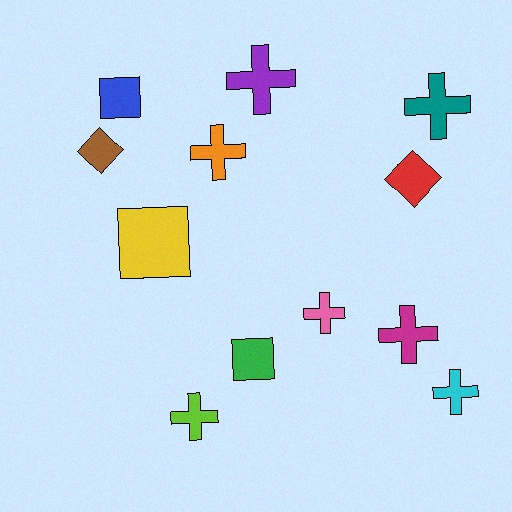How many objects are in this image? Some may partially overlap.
There are 12 objects.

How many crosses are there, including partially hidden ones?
There are 7 crosses.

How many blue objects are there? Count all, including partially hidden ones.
There is 1 blue object.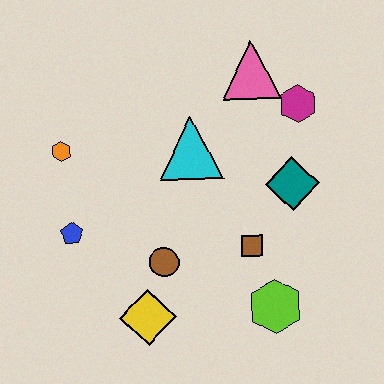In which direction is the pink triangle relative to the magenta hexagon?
The pink triangle is to the left of the magenta hexagon.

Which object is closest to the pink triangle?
The magenta hexagon is closest to the pink triangle.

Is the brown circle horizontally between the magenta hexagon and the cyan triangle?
No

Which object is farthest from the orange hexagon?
The lime hexagon is farthest from the orange hexagon.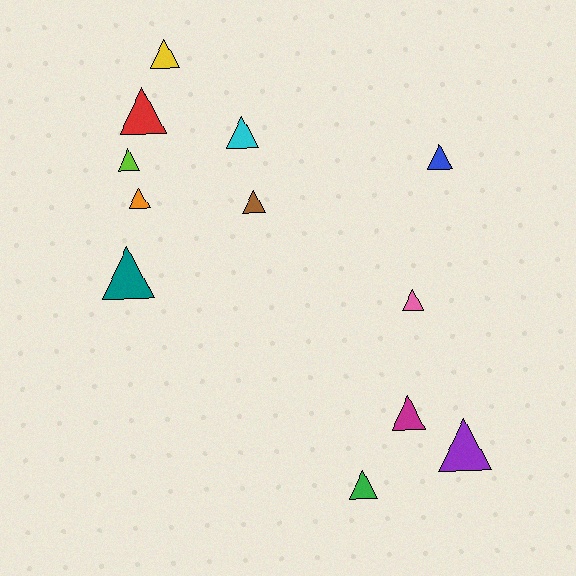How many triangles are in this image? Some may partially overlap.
There are 12 triangles.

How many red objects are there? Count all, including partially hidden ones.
There is 1 red object.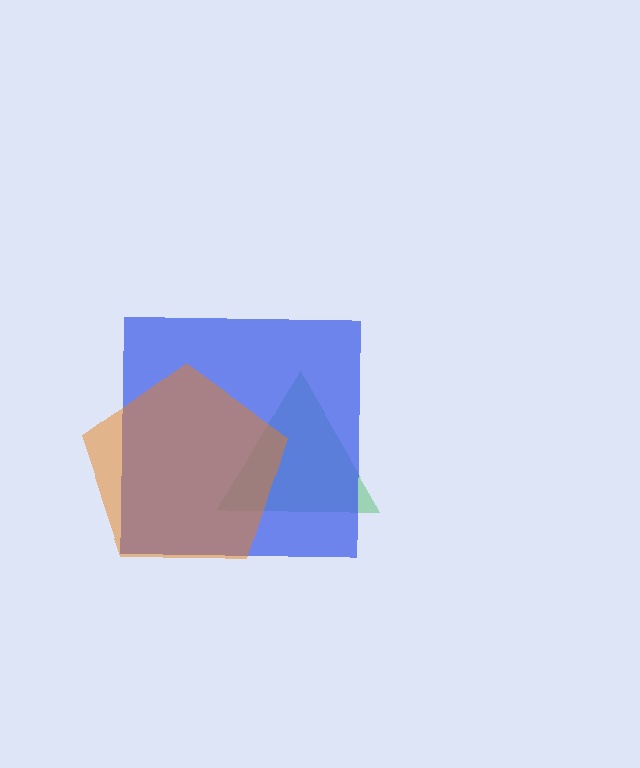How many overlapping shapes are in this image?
There are 3 overlapping shapes in the image.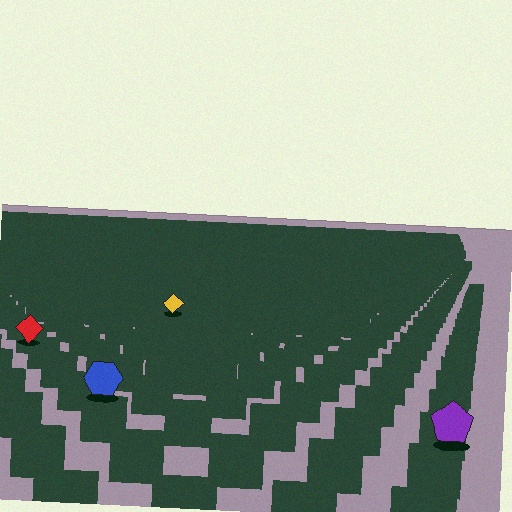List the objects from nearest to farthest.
From nearest to farthest: the purple pentagon, the blue hexagon, the red diamond, the yellow diamond.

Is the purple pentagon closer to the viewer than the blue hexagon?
Yes. The purple pentagon is closer — you can tell from the texture gradient: the ground texture is coarser near it.